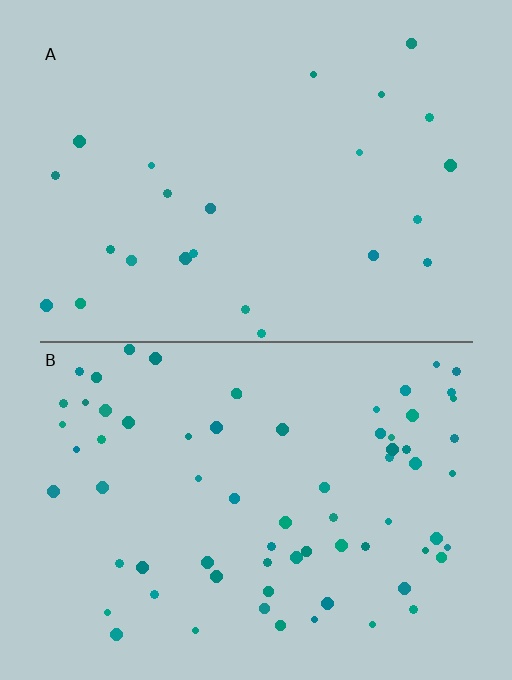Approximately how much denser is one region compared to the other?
Approximately 3.0× — region B over region A.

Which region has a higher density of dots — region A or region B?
B (the bottom).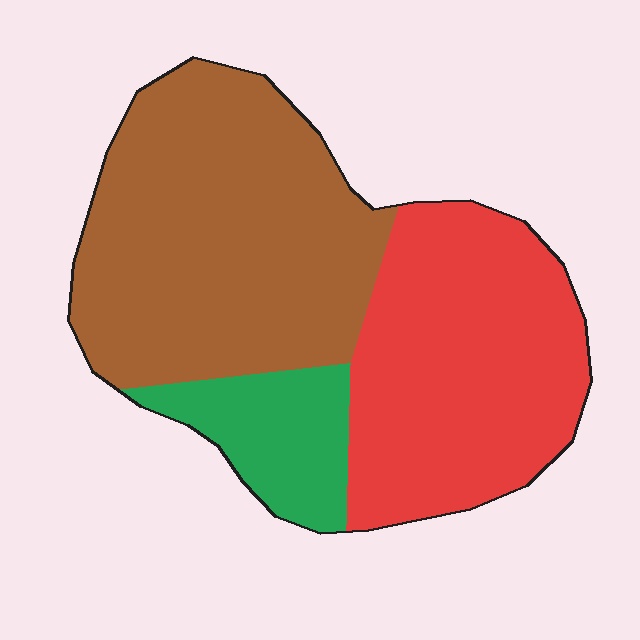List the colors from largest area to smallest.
From largest to smallest: brown, red, green.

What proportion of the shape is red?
Red covers around 40% of the shape.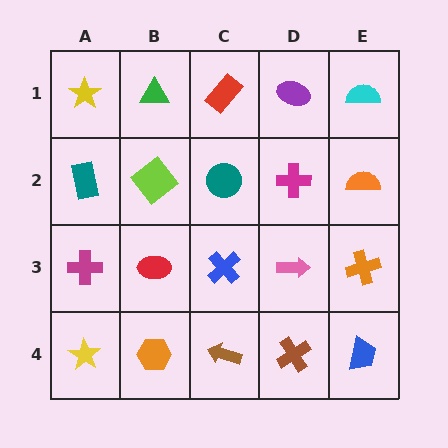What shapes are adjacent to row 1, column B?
A lime diamond (row 2, column B), a yellow star (row 1, column A), a red rectangle (row 1, column C).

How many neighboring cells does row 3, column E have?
3.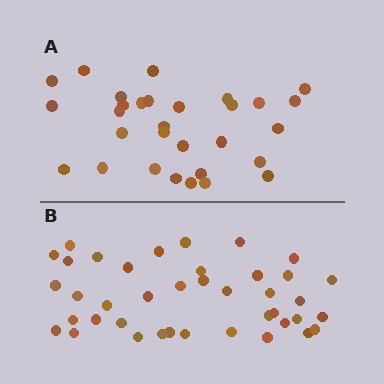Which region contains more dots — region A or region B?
Region B (the bottom region) has more dots.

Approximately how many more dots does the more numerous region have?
Region B has roughly 10 or so more dots than region A.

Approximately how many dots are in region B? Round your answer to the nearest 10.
About 40 dots.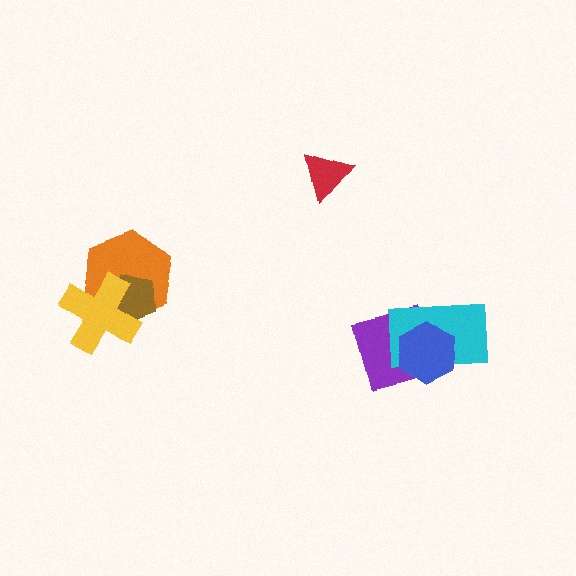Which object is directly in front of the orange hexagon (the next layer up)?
The brown pentagon is directly in front of the orange hexagon.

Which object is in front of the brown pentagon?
The yellow cross is in front of the brown pentagon.